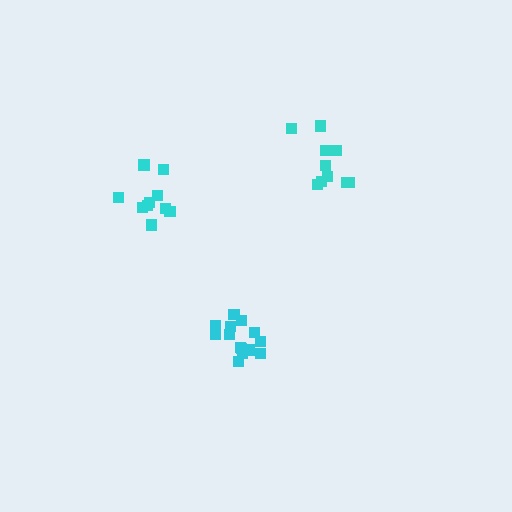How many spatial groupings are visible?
There are 3 spatial groupings.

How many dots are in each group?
Group 1: 10 dots, Group 2: 10 dots, Group 3: 14 dots (34 total).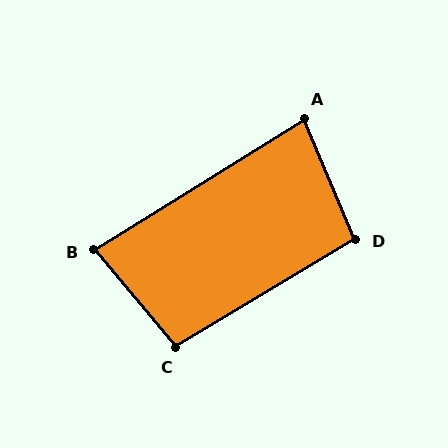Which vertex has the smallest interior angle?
A, at approximately 81 degrees.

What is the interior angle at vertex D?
Approximately 98 degrees (obtuse).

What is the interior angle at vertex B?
Approximately 82 degrees (acute).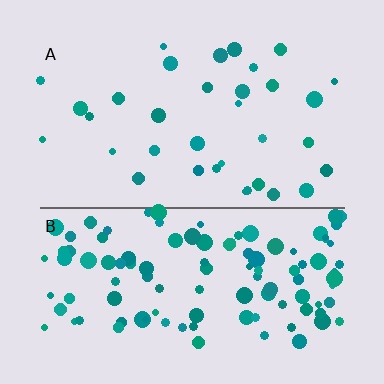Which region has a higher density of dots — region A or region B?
B (the bottom).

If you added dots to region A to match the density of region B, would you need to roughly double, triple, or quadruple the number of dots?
Approximately triple.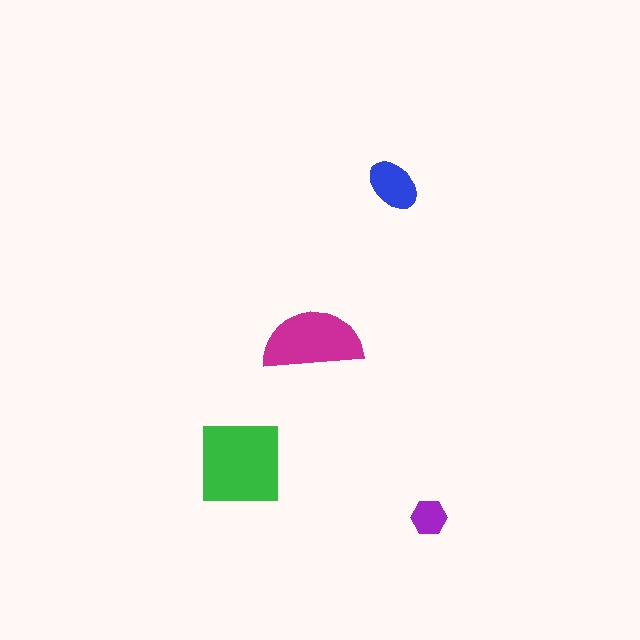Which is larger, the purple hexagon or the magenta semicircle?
The magenta semicircle.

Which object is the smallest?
The purple hexagon.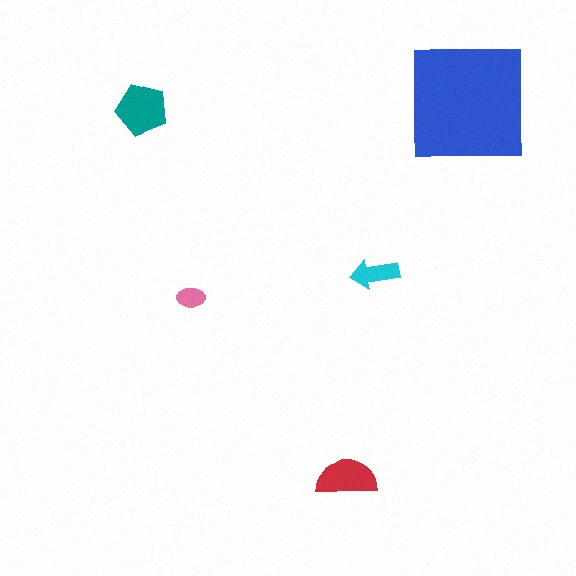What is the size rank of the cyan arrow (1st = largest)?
4th.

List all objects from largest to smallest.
The blue square, the teal pentagon, the red semicircle, the cyan arrow, the pink ellipse.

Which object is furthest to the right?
The blue square is rightmost.